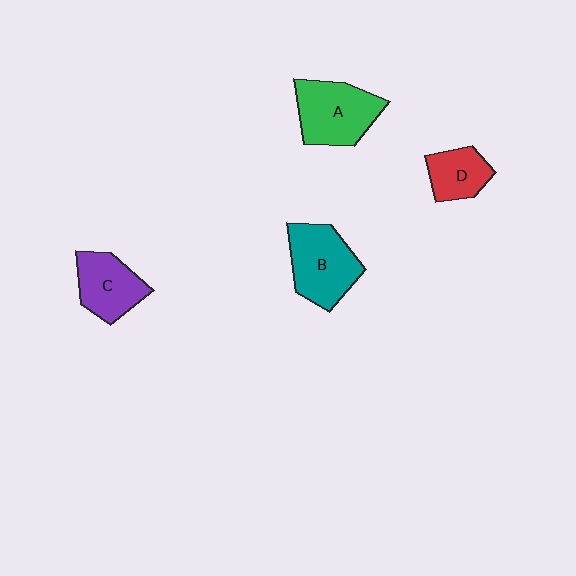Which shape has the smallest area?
Shape D (red).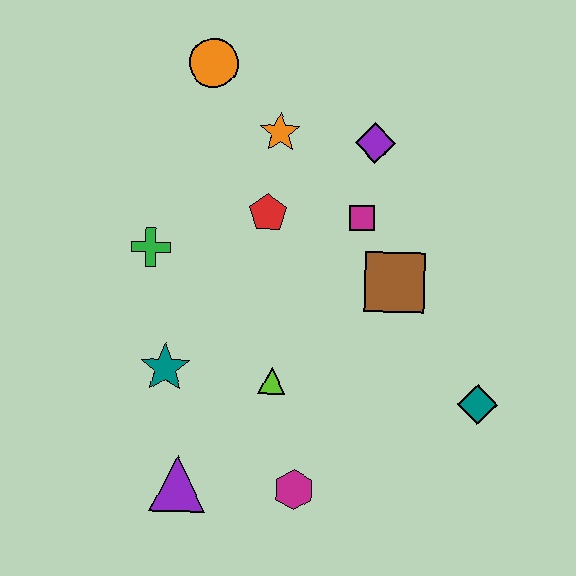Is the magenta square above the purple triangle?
Yes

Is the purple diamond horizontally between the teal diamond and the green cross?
Yes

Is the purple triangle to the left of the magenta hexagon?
Yes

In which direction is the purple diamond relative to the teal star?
The purple diamond is above the teal star.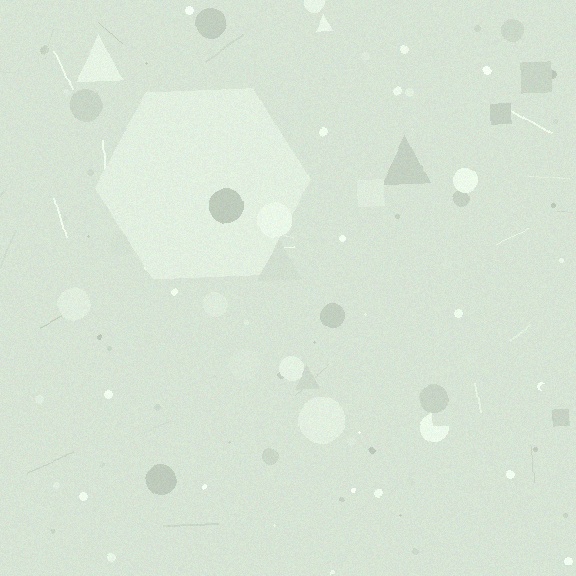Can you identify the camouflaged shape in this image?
The camouflaged shape is a hexagon.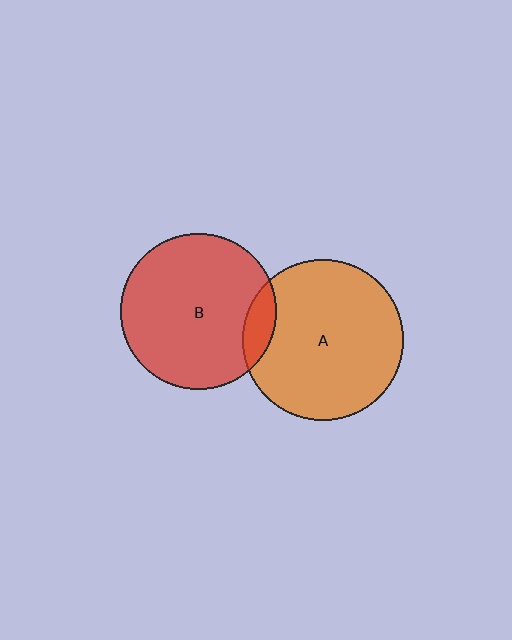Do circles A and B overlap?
Yes.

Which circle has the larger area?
Circle A (orange).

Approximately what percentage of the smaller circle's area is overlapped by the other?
Approximately 10%.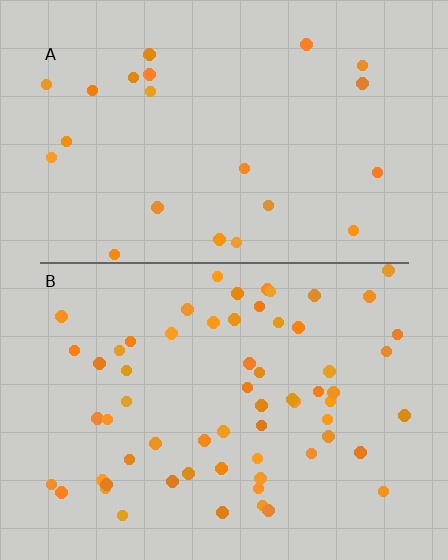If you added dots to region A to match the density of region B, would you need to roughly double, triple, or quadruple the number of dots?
Approximately triple.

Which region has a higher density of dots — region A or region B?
B (the bottom).